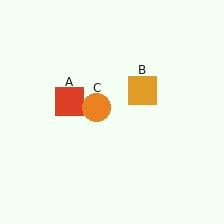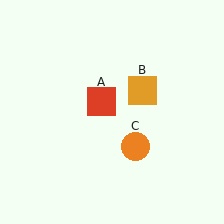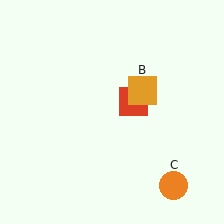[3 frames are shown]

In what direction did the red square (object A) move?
The red square (object A) moved right.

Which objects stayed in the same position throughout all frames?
Orange square (object B) remained stationary.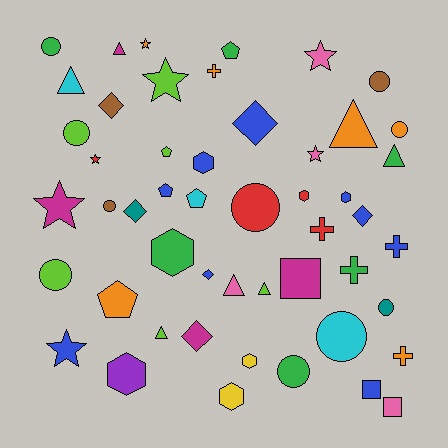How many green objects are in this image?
There are 6 green objects.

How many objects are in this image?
There are 50 objects.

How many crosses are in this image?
There are 5 crosses.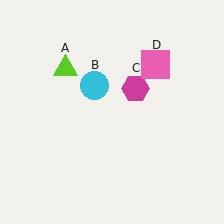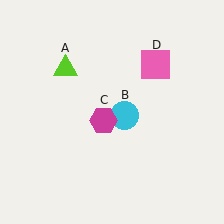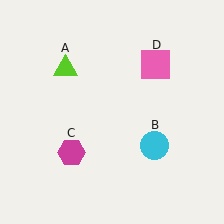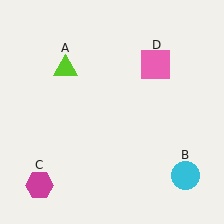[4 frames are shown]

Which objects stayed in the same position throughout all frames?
Lime triangle (object A) and pink square (object D) remained stationary.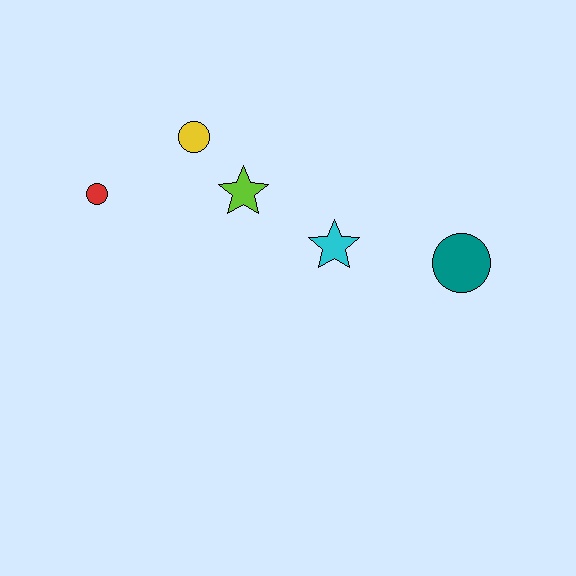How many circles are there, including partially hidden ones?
There are 3 circles.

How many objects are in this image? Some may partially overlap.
There are 5 objects.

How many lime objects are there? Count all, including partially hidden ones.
There is 1 lime object.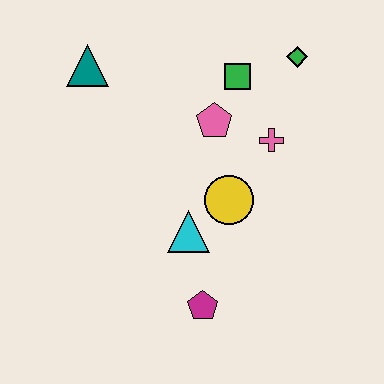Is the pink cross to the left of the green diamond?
Yes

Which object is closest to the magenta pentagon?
The cyan triangle is closest to the magenta pentagon.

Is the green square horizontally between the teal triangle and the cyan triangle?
No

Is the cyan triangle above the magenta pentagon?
Yes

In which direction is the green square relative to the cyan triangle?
The green square is above the cyan triangle.